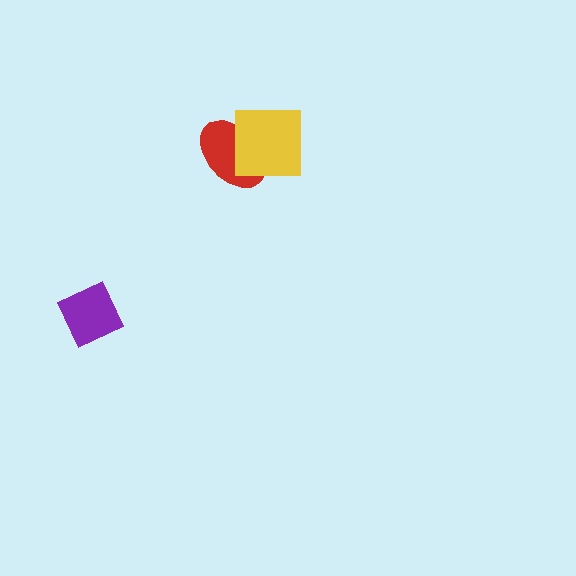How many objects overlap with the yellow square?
1 object overlaps with the yellow square.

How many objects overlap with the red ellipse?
1 object overlaps with the red ellipse.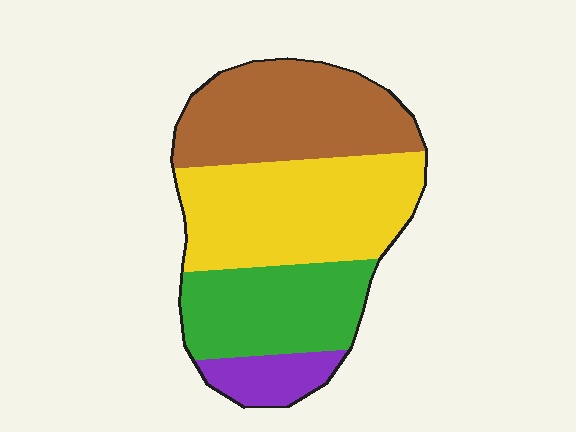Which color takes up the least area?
Purple, at roughly 10%.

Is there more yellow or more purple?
Yellow.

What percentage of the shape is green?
Green covers 24% of the shape.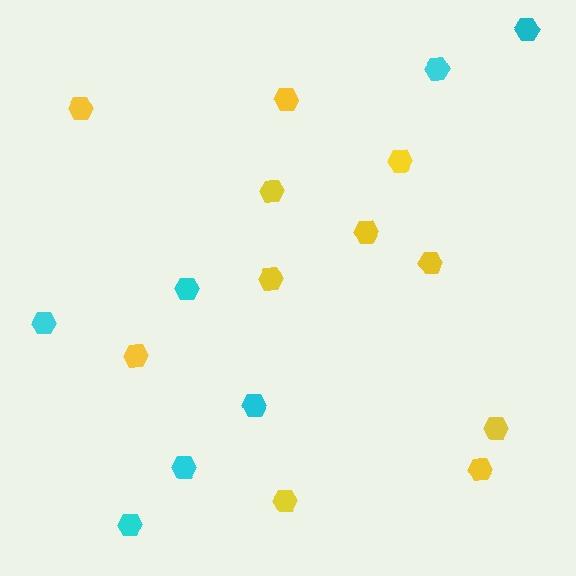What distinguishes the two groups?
There are 2 groups: one group of yellow hexagons (11) and one group of cyan hexagons (7).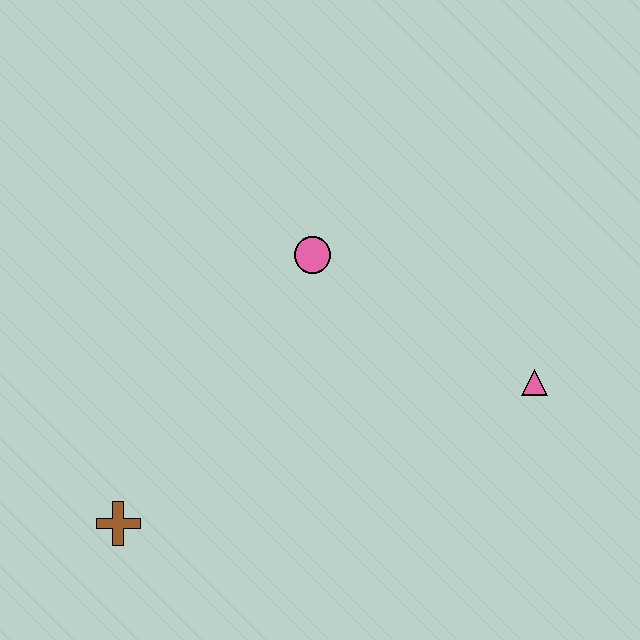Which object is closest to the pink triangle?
The pink circle is closest to the pink triangle.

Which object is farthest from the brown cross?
The pink triangle is farthest from the brown cross.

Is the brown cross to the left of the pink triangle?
Yes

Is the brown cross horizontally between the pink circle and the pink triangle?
No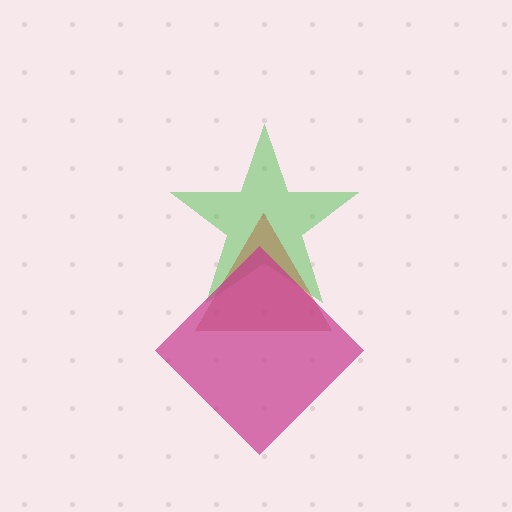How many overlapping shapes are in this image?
There are 3 overlapping shapes in the image.